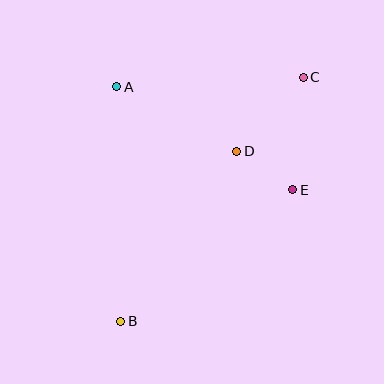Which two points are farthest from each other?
Points B and C are farthest from each other.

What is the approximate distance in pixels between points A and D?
The distance between A and D is approximately 136 pixels.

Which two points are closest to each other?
Points D and E are closest to each other.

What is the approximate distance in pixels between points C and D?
The distance between C and D is approximately 99 pixels.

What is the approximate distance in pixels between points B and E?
The distance between B and E is approximately 217 pixels.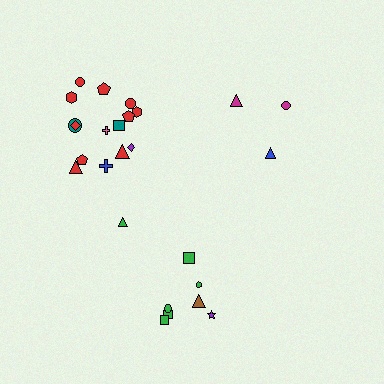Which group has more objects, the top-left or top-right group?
The top-left group.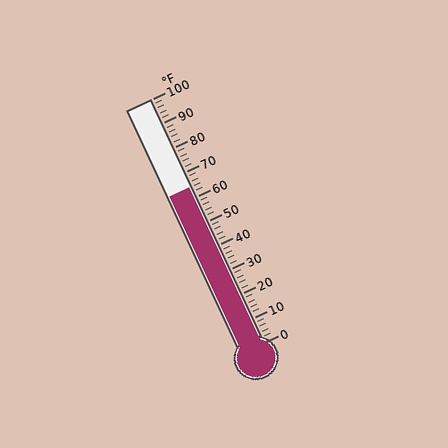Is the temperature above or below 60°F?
The temperature is above 60°F.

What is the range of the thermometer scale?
The thermometer scale ranges from 0°F to 100°F.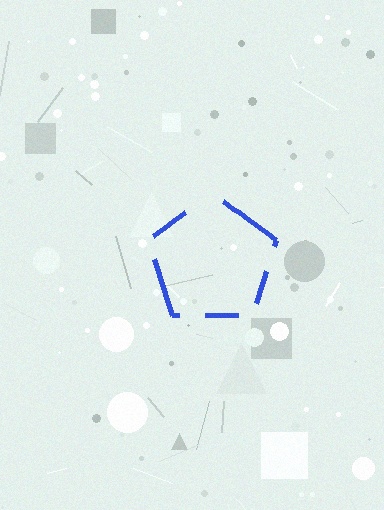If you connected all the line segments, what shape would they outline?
They would outline a pentagon.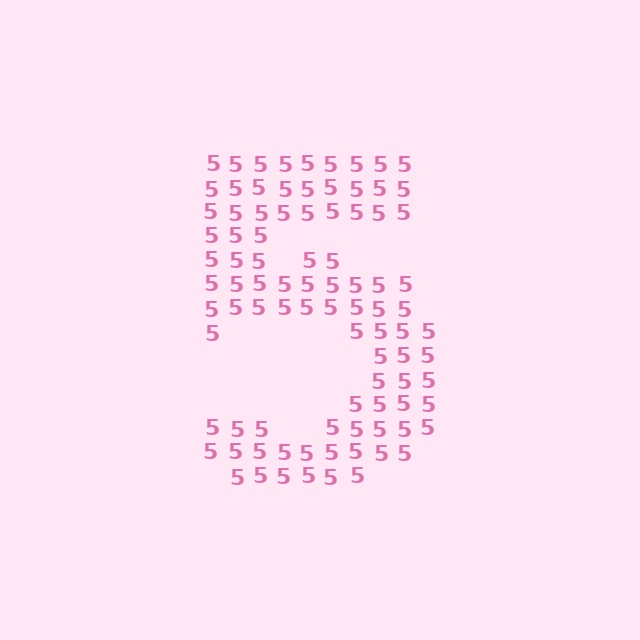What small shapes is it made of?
It is made of small digit 5's.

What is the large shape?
The large shape is the digit 5.